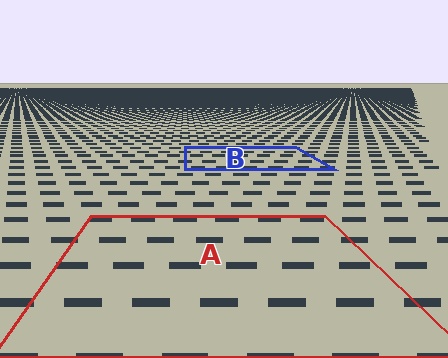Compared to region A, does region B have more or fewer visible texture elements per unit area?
Region B has more texture elements per unit area — they are packed more densely because it is farther away.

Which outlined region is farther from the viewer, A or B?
Region B is farther from the viewer — the texture elements inside it appear smaller and more densely packed.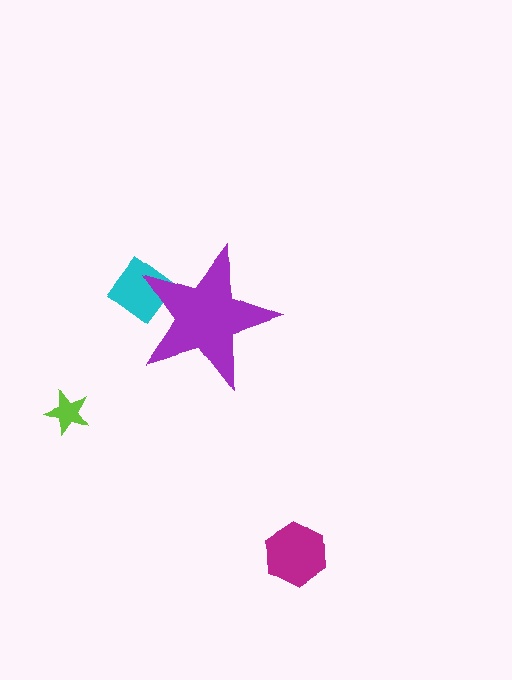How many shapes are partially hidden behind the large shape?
1 shape is partially hidden.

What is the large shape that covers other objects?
A purple star.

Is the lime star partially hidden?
No, the lime star is fully visible.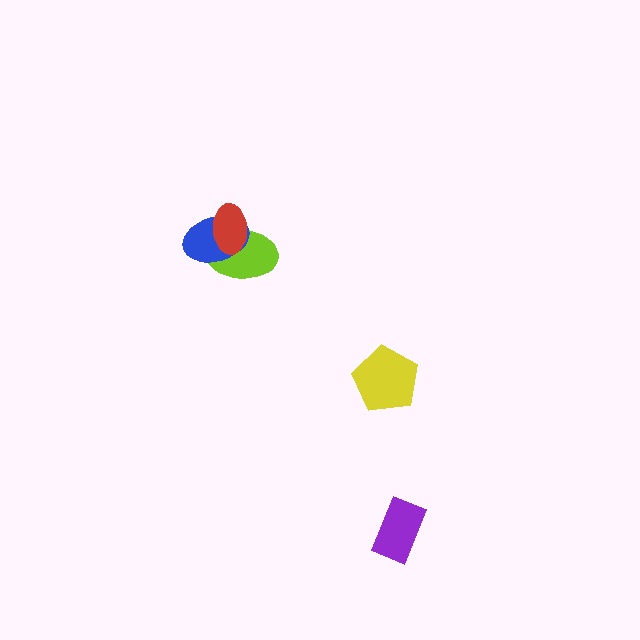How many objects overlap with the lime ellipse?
2 objects overlap with the lime ellipse.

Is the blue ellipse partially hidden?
Yes, it is partially covered by another shape.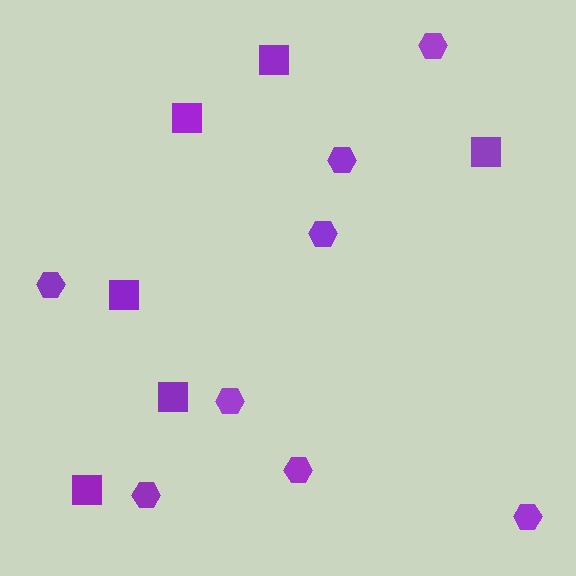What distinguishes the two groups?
There are 2 groups: one group of squares (6) and one group of hexagons (8).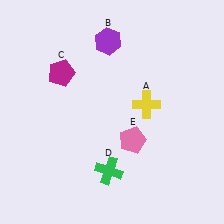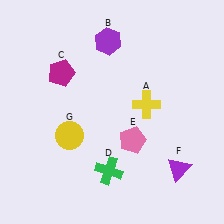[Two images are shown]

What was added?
A purple triangle (F), a yellow circle (G) were added in Image 2.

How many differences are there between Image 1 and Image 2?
There are 2 differences between the two images.